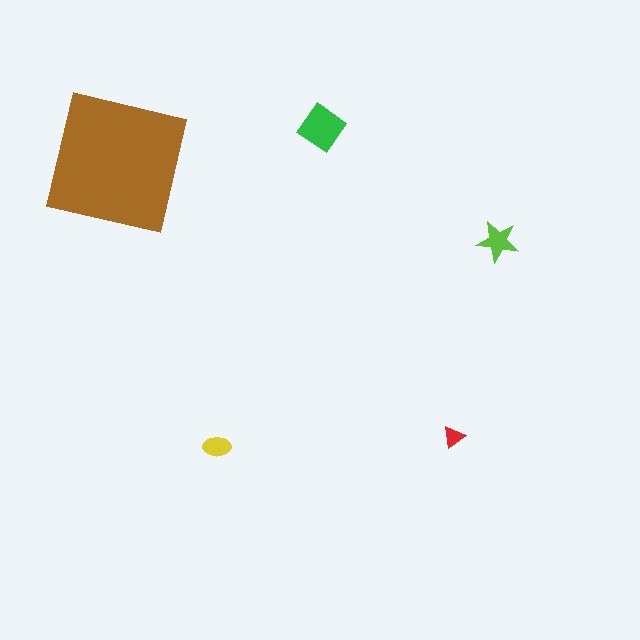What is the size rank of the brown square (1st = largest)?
1st.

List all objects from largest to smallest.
The brown square, the green diamond, the lime star, the yellow ellipse, the red triangle.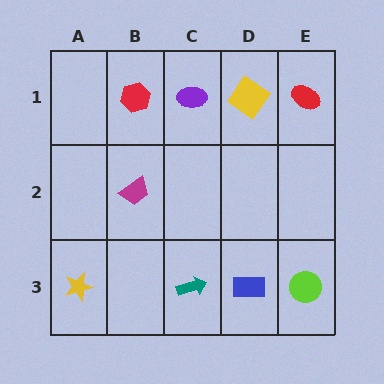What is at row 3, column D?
A blue rectangle.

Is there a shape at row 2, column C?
No, that cell is empty.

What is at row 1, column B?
A red hexagon.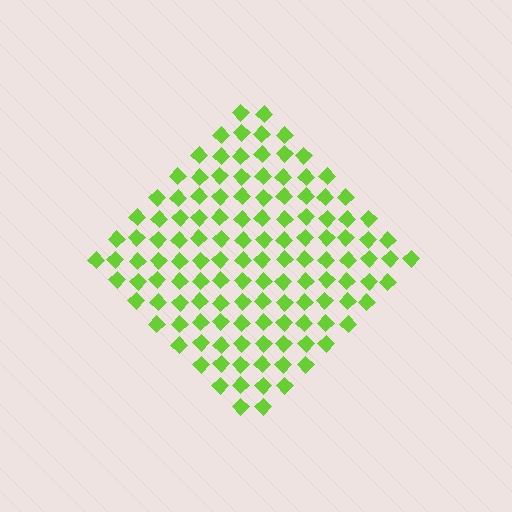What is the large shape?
The large shape is a diamond.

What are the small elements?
The small elements are diamonds.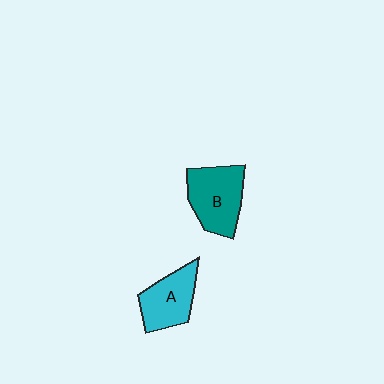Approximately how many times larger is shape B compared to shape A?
Approximately 1.2 times.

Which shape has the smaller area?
Shape A (cyan).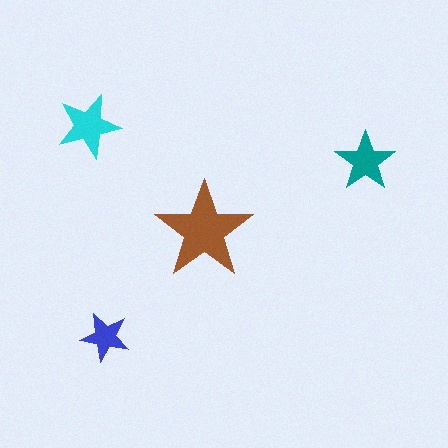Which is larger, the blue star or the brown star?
The brown one.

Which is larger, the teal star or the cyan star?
The cyan one.